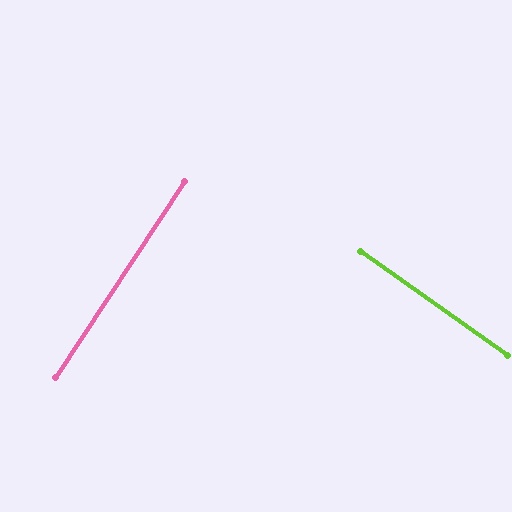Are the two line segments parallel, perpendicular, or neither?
Perpendicular — they meet at approximately 88°.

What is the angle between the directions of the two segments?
Approximately 88 degrees.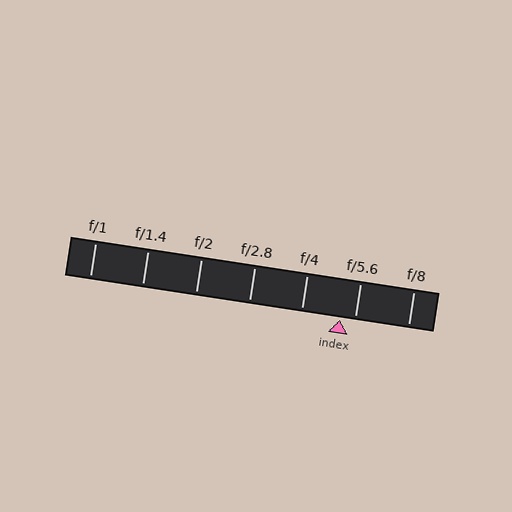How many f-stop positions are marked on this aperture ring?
There are 7 f-stop positions marked.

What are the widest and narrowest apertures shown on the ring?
The widest aperture shown is f/1 and the narrowest is f/8.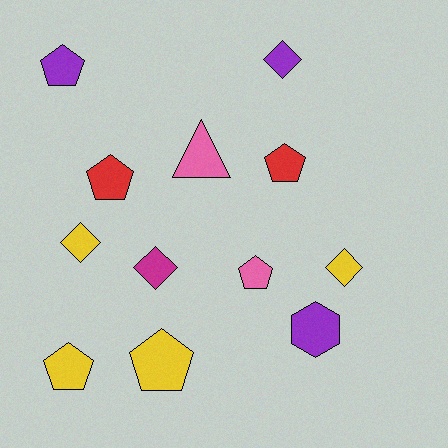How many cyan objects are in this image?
There are no cyan objects.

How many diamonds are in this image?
There are 4 diamonds.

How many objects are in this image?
There are 12 objects.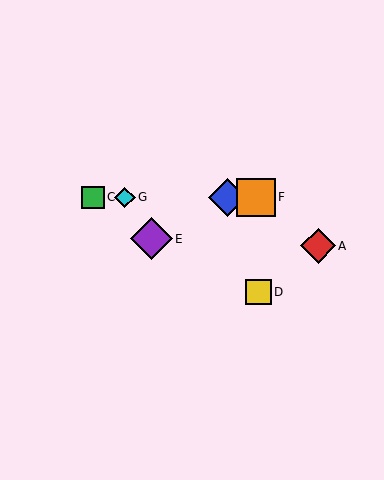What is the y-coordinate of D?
Object D is at y≈292.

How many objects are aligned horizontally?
4 objects (B, C, F, G) are aligned horizontally.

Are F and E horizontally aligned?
No, F is at y≈197 and E is at y≈239.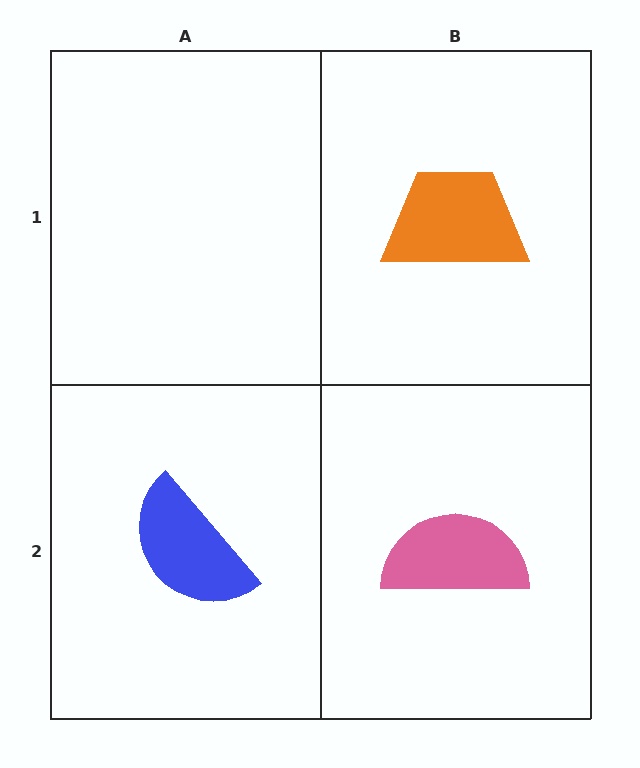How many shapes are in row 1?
1 shape.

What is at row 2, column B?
A pink semicircle.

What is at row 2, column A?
A blue semicircle.